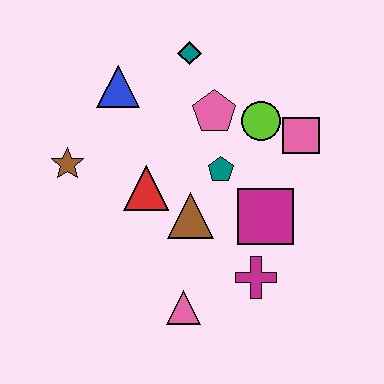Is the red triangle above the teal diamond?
No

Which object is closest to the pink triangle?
The magenta cross is closest to the pink triangle.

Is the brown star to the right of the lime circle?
No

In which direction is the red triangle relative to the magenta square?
The red triangle is to the left of the magenta square.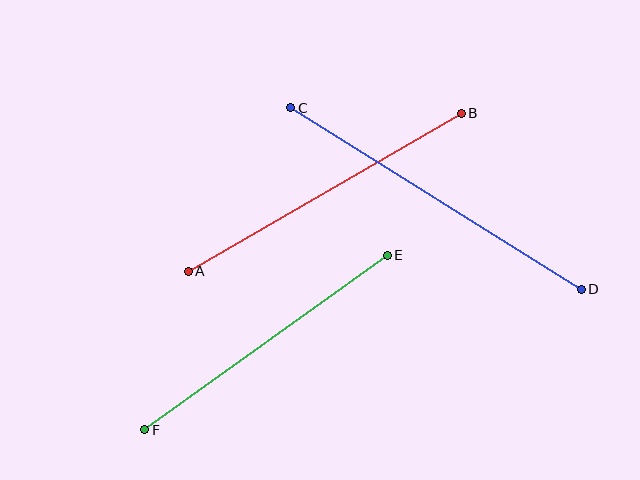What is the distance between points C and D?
The distance is approximately 343 pixels.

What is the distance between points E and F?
The distance is approximately 299 pixels.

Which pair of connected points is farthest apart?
Points C and D are farthest apart.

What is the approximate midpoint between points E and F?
The midpoint is at approximately (266, 343) pixels.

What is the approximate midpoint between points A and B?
The midpoint is at approximately (325, 192) pixels.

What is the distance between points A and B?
The distance is approximately 315 pixels.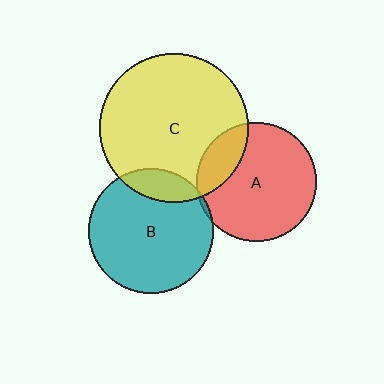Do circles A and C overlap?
Yes.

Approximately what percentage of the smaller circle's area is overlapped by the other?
Approximately 20%.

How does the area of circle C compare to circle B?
Approximately 1.4 times.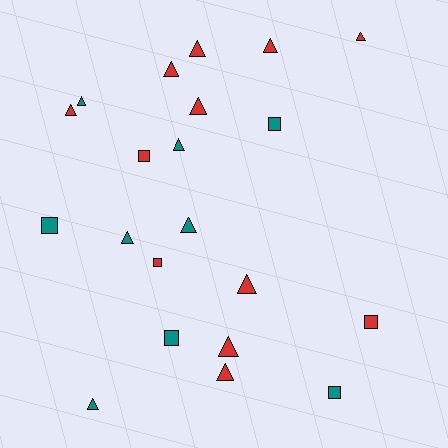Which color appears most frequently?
Red, with 12 objects.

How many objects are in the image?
There are 21 objects.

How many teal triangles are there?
There are 5 teal triangles.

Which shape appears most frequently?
Triangle, with 14 objects.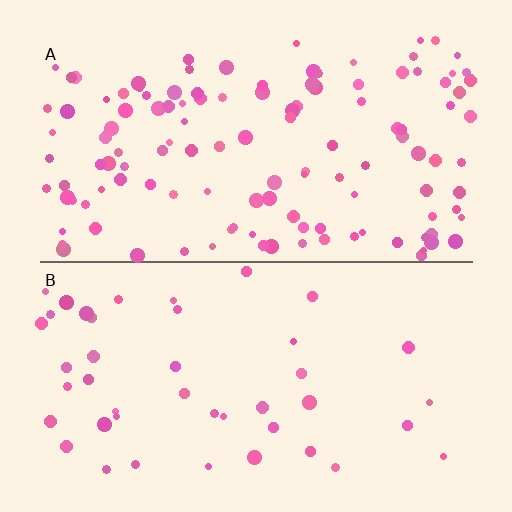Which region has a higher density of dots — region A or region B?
A (the top).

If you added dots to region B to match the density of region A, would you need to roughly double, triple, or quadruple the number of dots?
Approximately triple.